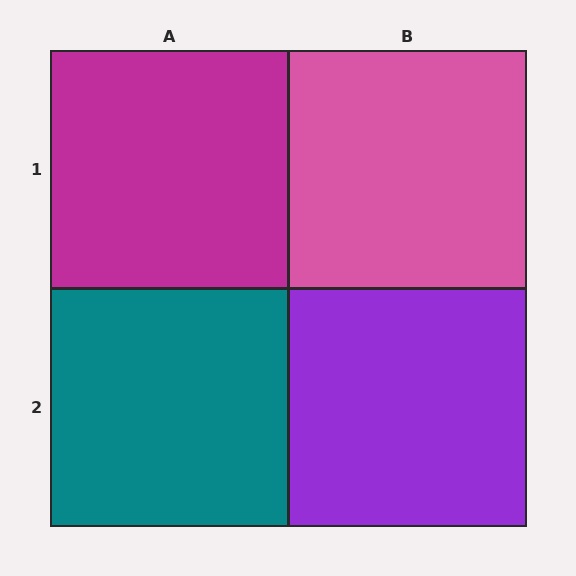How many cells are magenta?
1 cell is magenta.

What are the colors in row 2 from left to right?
Teal, purple.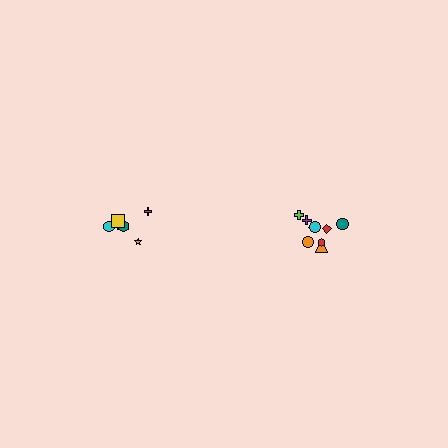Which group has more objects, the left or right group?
The right group.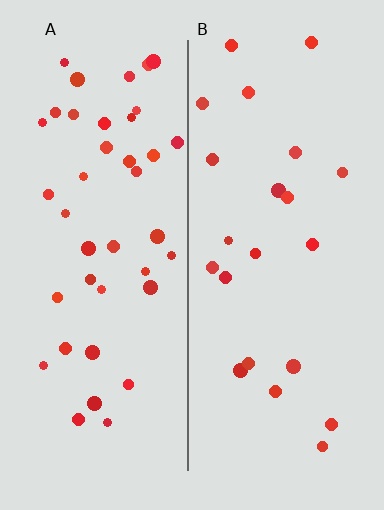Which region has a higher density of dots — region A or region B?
A (the left).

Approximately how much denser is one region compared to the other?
Approximately 1.9× — region A over region B.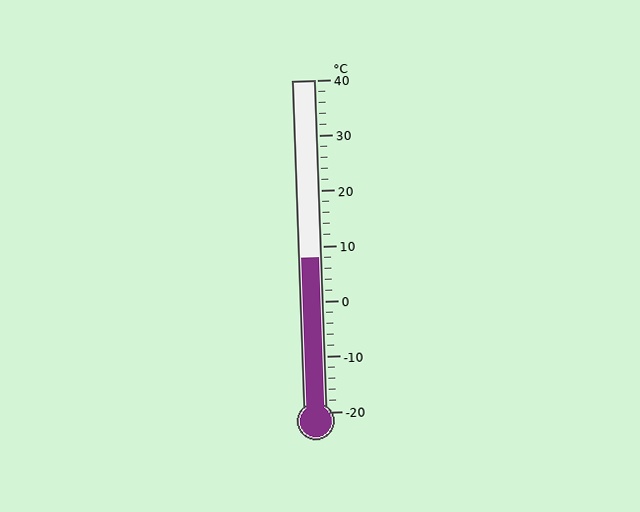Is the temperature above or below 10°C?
The temperature is below 10°C.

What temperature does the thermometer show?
The thermometer shows approximately 8°C.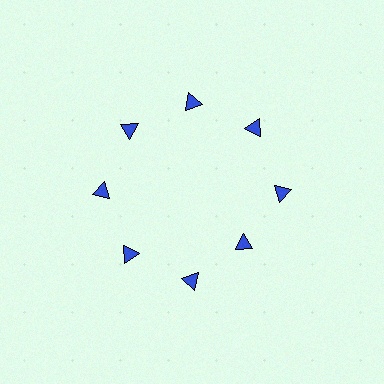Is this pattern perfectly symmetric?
No. The 8 blue triangles are arranged in a ring, but one element near the 4 o'clock position is pulled inward toward the center, breaking the 8-fold rotational symmetry.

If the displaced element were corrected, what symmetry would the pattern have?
It would have 8-fold rotational symmetry — the pattern would map onto itself every 45 degrees.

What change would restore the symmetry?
The symmetry would be restored by moving it outward, back onto the ring so that all 8 triangles sit at equal angles and equal distance from the center.